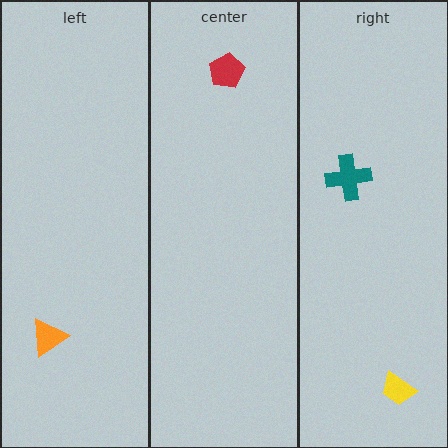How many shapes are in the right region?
2.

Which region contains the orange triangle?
The left region.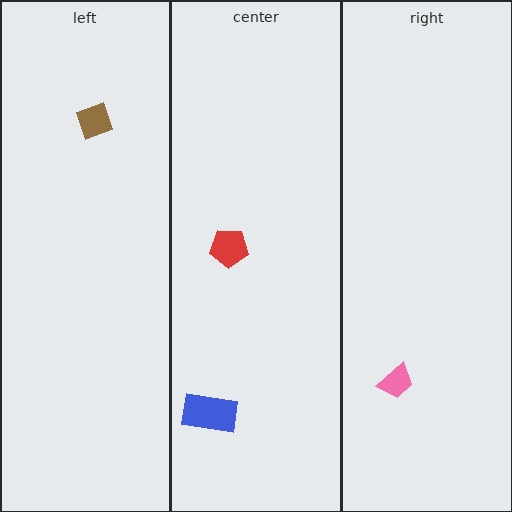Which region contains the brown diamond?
The left region.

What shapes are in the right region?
The pink trapezoid.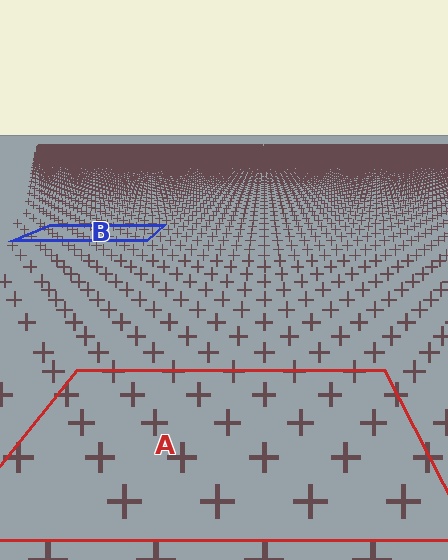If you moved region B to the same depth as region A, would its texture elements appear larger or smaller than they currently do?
They would appear larger. At a closer depth, the same texture elements are projected at a bigger on-screen size.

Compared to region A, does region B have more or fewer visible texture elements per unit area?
Region B has more texture elements per unit area — they are packed more densely because it is farther away.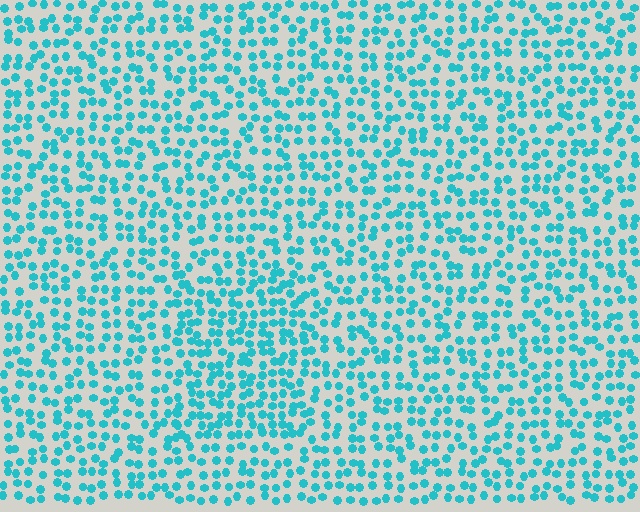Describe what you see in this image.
The image contains small cyan elements arranged at two different densities. A rectangle-shaped region is visible where the elements are more densely packed than the surrounding area.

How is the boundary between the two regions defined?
The boundary is defined by a change in element density (approximately 1.4x ratio). All elements are the same color, size, and shape.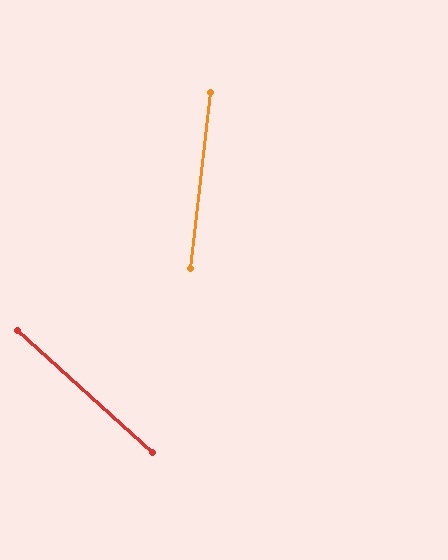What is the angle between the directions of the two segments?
Approximately 55 degrees.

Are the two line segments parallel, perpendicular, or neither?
Neither parallel nor perpendicular — they differ by about 55°.